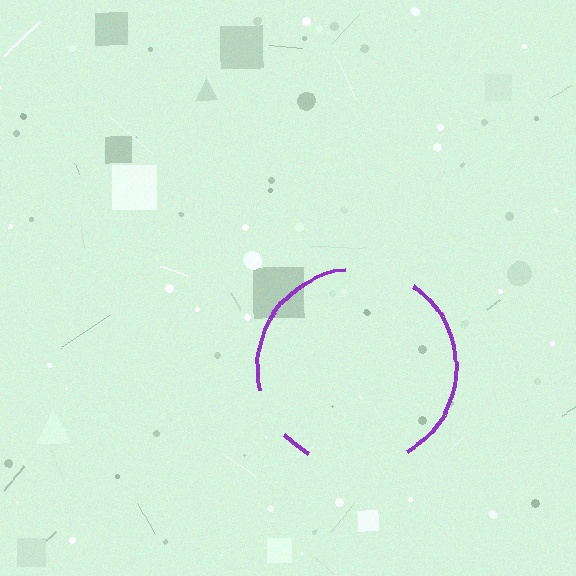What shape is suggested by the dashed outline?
The dashed outline suggests a circle.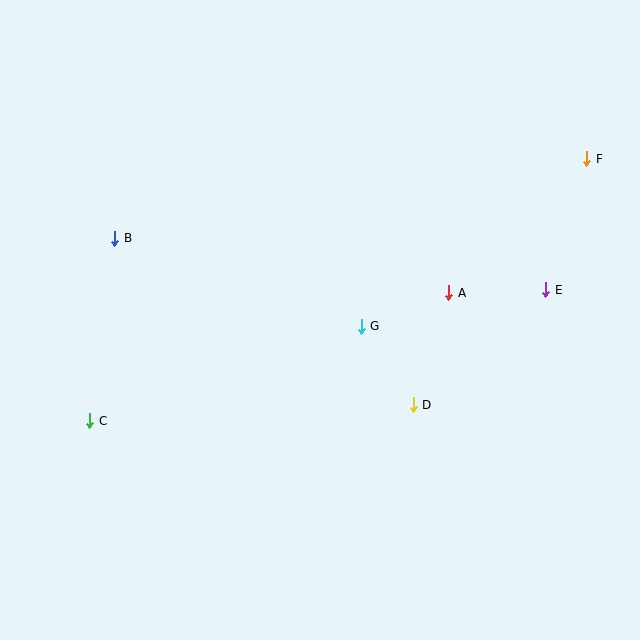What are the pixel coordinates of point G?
Point G is at (361, 326).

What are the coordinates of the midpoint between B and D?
The midpoint between B and D is at (264, 321).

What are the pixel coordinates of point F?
Point F is at (587, 159).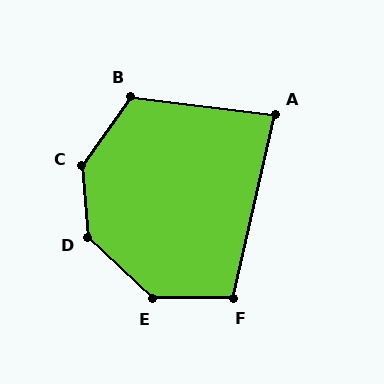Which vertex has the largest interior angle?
C, at approximately 140 degrees.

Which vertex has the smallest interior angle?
A, at approximately 84 degrees.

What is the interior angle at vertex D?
Approximately 138 degrees (obtuse).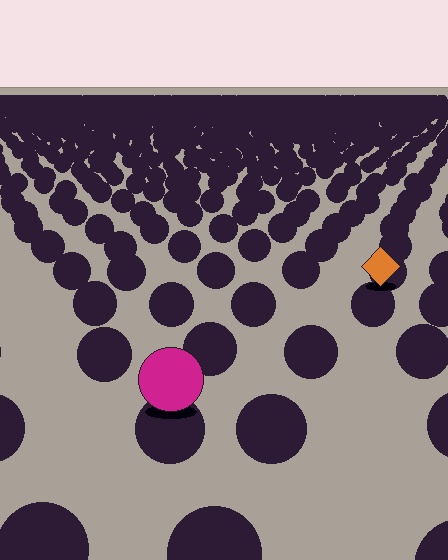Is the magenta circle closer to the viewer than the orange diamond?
Yes. The magenta circle is closer — you can tell from the texture gradient: the ground texture is coarser near it.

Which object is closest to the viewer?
The magenta circle is closest. The texture marks near it are larger and more spread out.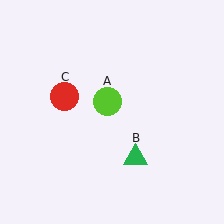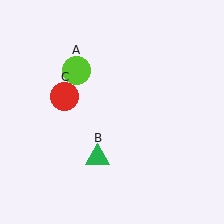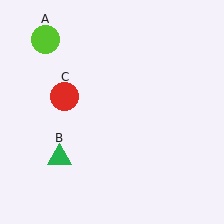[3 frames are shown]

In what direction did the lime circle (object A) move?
The lime circle (object A) moved up and to the left.